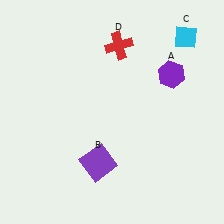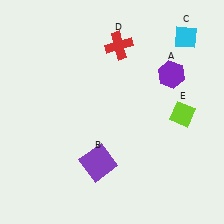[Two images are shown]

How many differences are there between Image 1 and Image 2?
There is 1 difference between the two images.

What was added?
A lime diamond (E) was added in Image 2.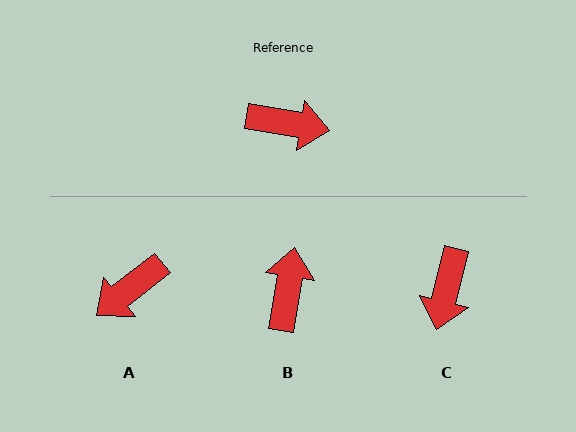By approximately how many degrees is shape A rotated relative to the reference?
Approximately 132 degrees clockwise.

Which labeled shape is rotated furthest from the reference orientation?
A, about 132 degrees away.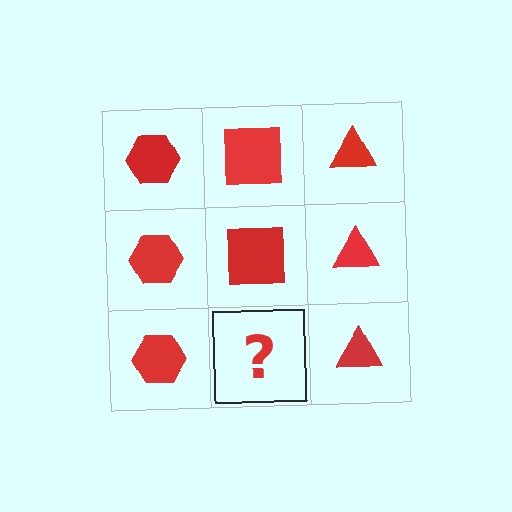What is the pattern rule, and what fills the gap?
The rule is that each column has a consistent shape. The gap should be filled with a red square.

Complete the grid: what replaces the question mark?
The question mark should be replaced with a red square.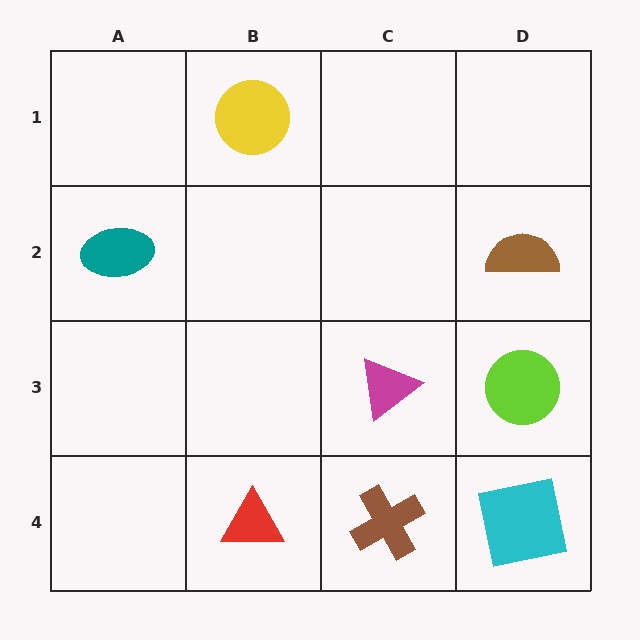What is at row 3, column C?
A magenta triangle.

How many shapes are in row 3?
2 shapes.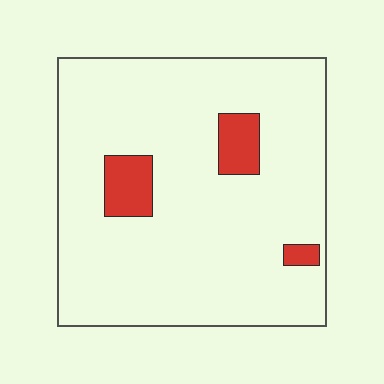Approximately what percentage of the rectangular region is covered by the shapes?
Approximately 10%.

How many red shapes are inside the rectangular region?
3.